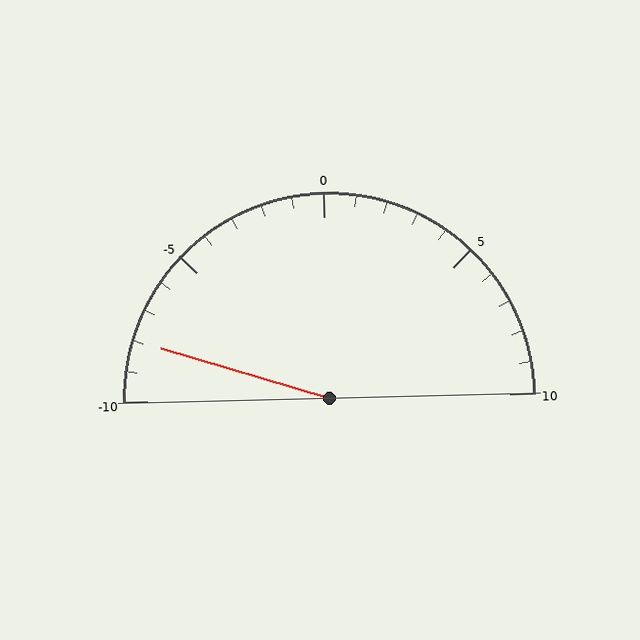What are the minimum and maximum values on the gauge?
The gauge ranges from -10 to 10.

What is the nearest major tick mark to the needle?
The nearest major tick mark is -10.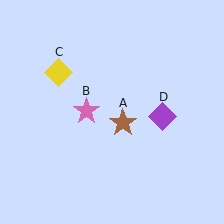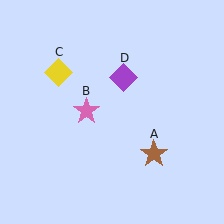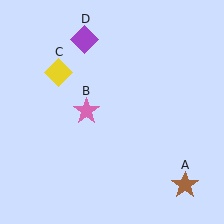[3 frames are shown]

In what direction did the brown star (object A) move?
The brown star (object A) moved down and to the right.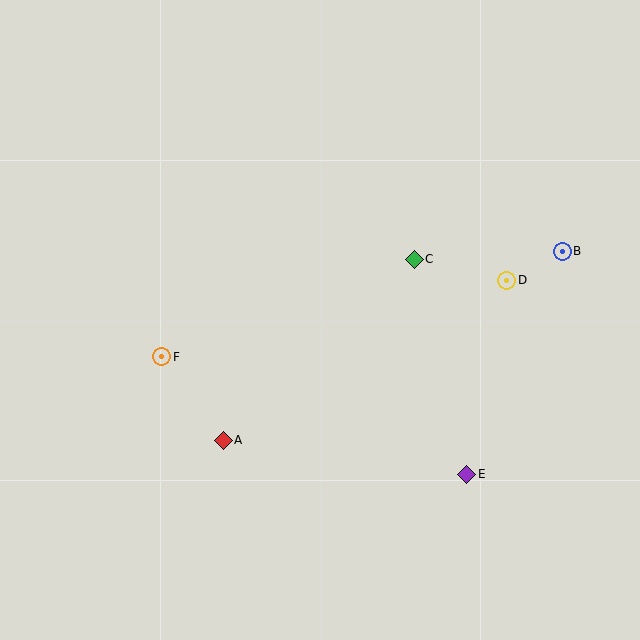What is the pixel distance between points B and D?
The distance between B and D is 63 pixels.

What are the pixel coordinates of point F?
Point F is at (162, 357).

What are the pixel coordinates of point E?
Point E is at (467, 474).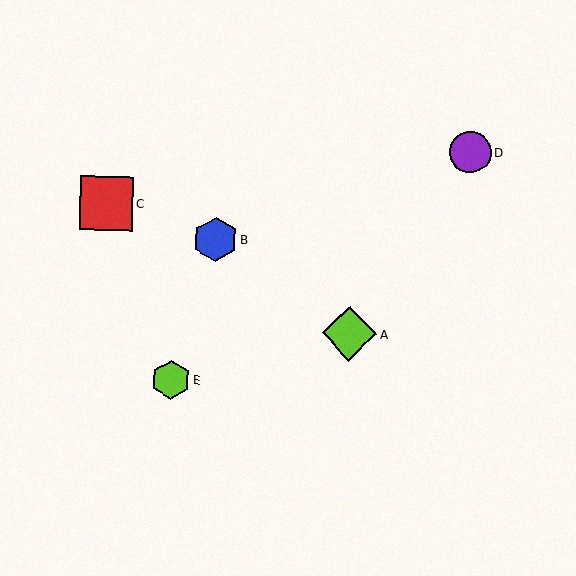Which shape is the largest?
The lime diamond (labeled A) is the largest.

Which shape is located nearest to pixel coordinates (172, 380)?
The lime hexagon (labeled E) at (171, 380) is nearest to that location.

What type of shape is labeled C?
Shape C is a red square.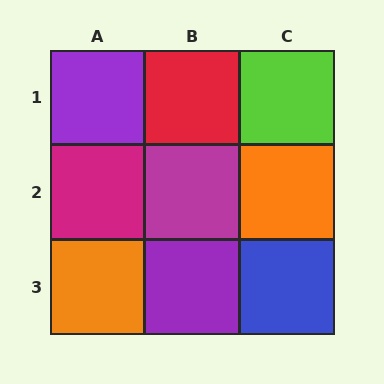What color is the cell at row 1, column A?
Purple.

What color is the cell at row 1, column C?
Lime.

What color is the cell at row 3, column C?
Blue.